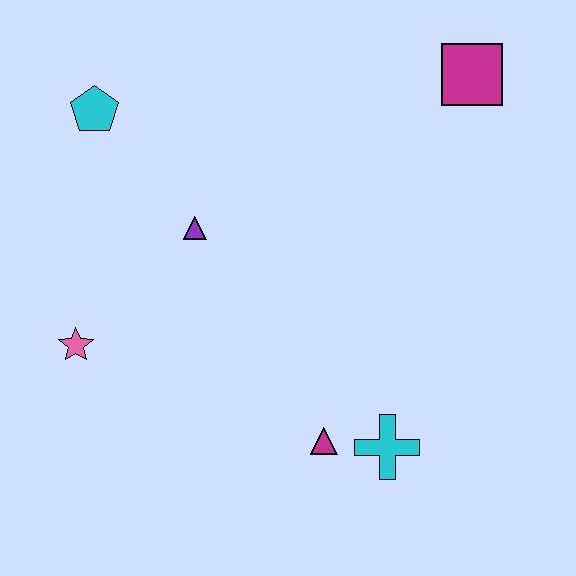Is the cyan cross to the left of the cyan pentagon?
No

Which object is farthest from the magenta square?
The pink star is farthest from the magenta square.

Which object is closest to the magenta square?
The purple triangle is closest to the magenta square.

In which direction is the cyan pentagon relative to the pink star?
The cyan pentagon is above the pink star.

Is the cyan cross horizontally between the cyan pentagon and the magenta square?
Yes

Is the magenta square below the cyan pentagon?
No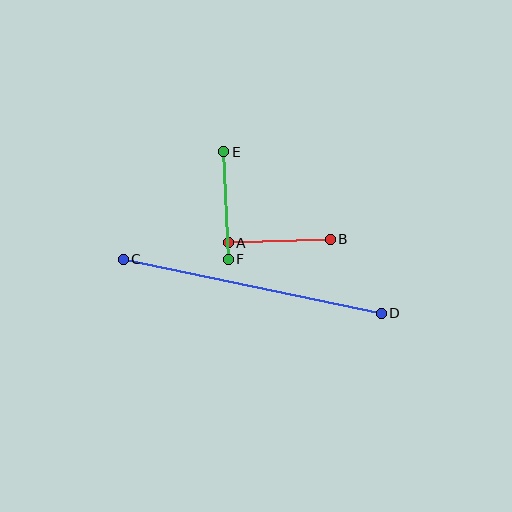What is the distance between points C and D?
The distance is approximately 263 pixels.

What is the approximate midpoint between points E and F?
The midpoint is at approximately (226, 205) pixels.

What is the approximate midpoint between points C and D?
The midpoint is at approximately (252, 286) pixels.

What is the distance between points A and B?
The distance is approximately 102 pixels.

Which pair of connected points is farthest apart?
Points C and D are farthest apart.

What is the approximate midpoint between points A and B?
The midpoint is at approximately (279, 241) pixels.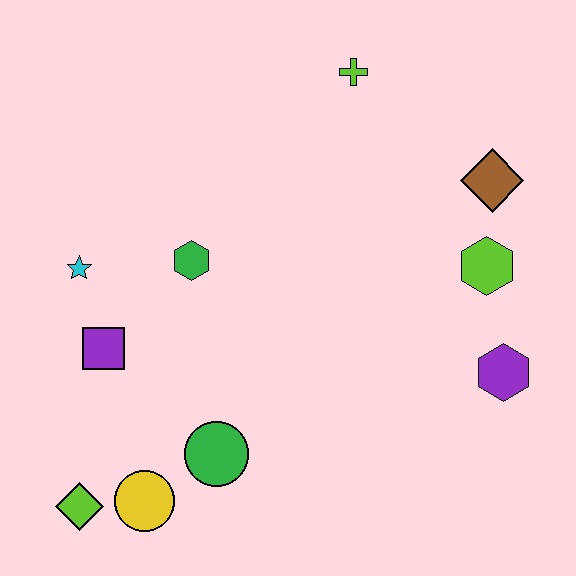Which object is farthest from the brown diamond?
The lime diamond is farthest from the brown diamond.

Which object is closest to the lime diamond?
The yellow circle is closest to the lime diamond.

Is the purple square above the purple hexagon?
Yes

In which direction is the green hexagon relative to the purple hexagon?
The green hexagon is to the left of the purple hexagon.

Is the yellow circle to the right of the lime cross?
No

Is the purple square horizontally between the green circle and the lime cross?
No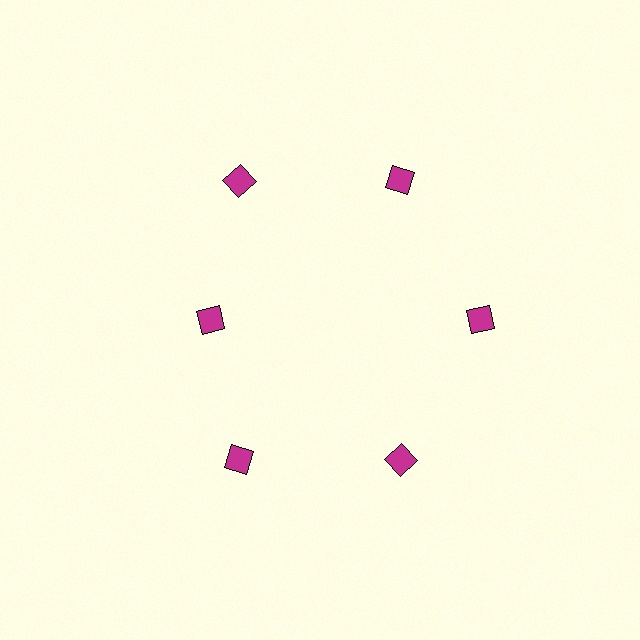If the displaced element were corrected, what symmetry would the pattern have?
It would have 6-fold rotational symmetry — the pattern would map onto itself every 60 degrees.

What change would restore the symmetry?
The symmetry would be restored by moving it outward, back onto the ring so that all 6 diamonds sit at equal angles and equal distance from the center.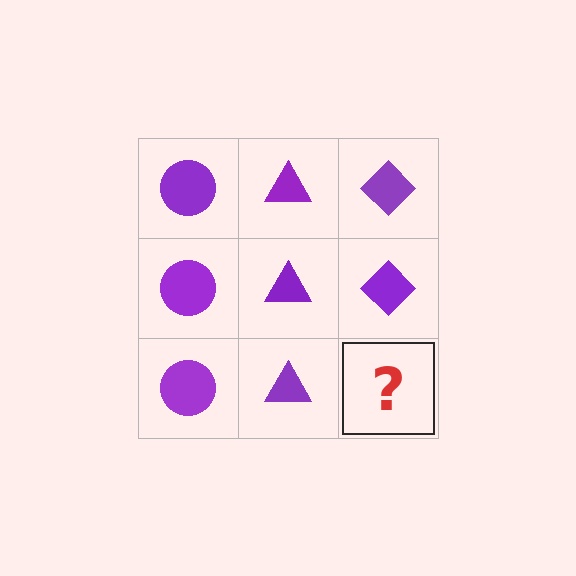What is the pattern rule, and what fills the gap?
The rule is that each column has a consistent shape. The gap should be filled with a purple diamond.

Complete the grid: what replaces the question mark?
The question mark should be replaced with a purple diamond.